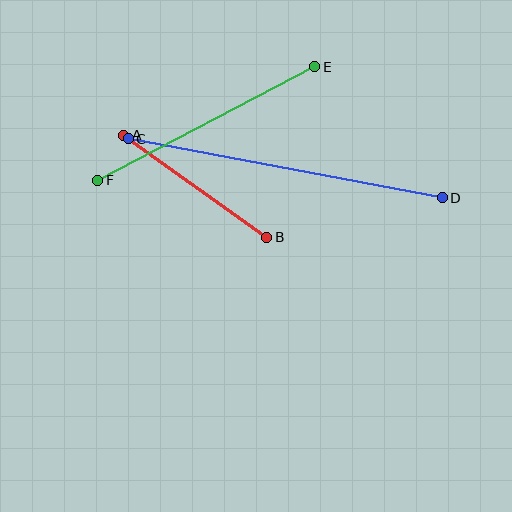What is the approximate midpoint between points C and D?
The midpoint is at approximately (285, 168) pixels.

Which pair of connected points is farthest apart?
Points C and D are farthest apart.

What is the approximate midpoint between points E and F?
The midpoint is at approximately (206, 124) pixels.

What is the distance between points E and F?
The distance is approximately 245 pixels.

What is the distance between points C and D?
The distance is approximately 320 pixels.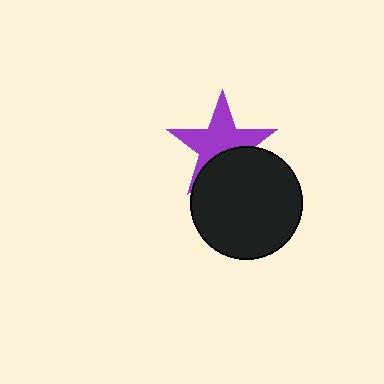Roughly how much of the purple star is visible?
About half of it is visible (roughly 64%).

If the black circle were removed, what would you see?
You would see the complete purple star.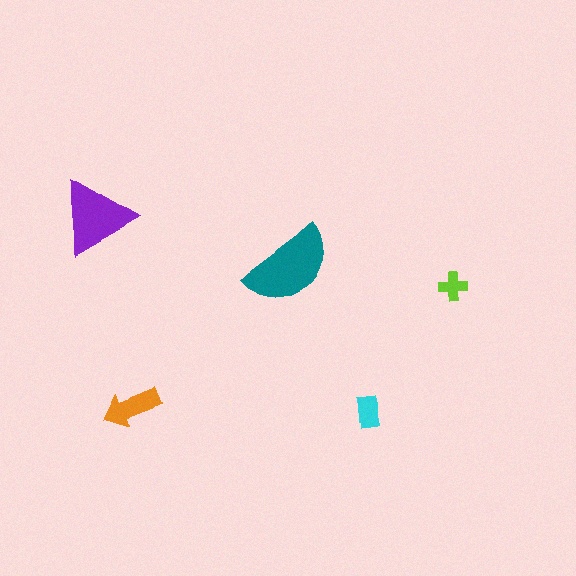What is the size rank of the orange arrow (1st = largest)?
3rd.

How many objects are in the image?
There are 5 objects in the image.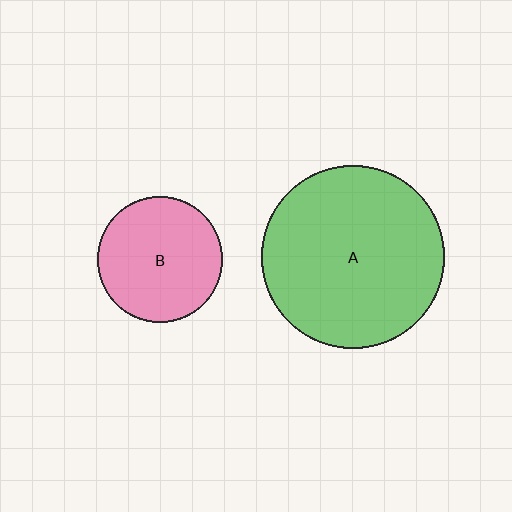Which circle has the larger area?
Circle A (green).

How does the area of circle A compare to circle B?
Approximately 2.1 times.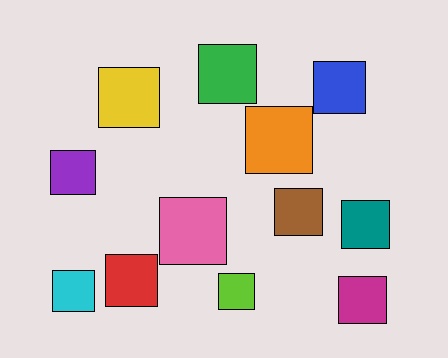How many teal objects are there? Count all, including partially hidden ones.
There is 1 teal object.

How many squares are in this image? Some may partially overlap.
There are 12 squares.